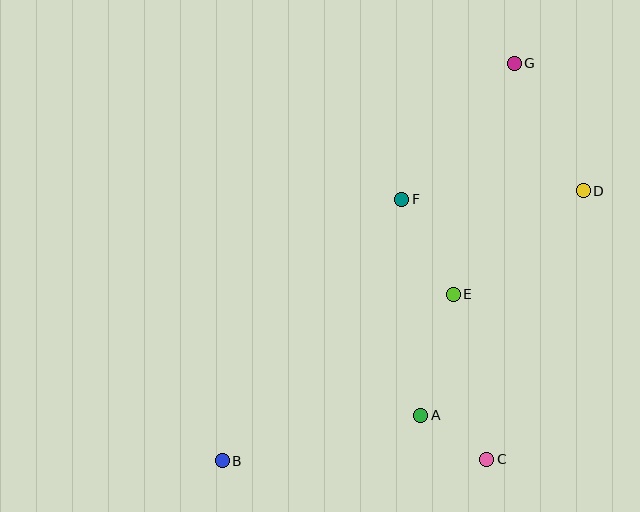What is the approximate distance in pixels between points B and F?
The distance between B and F is approximately 317 pixels.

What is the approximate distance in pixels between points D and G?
The distance between D and G is approximately 145 pixels.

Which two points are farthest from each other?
Points B and G are farthest from each other.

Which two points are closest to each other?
Points A and C are closest to each other.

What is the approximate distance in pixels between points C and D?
The distance between C and D is approximately 285 pixels.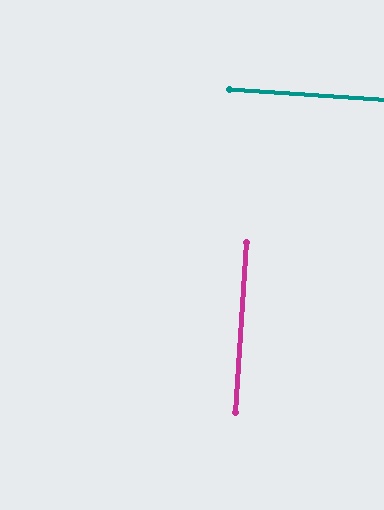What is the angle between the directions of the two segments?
Approximately 90 degrees.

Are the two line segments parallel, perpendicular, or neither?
Perpendicular — they meet at approximately 90°.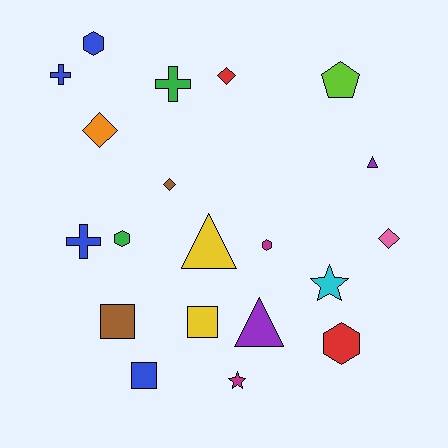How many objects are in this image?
There are 20 objects.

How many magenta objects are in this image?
There are 2 magenta objects.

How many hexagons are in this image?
There are 4 hexagons.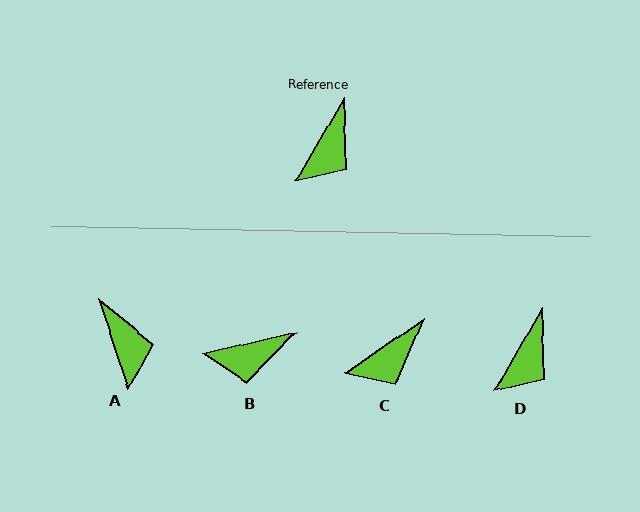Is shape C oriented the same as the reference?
No, it is off by about 25 degrees.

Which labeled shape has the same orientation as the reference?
D.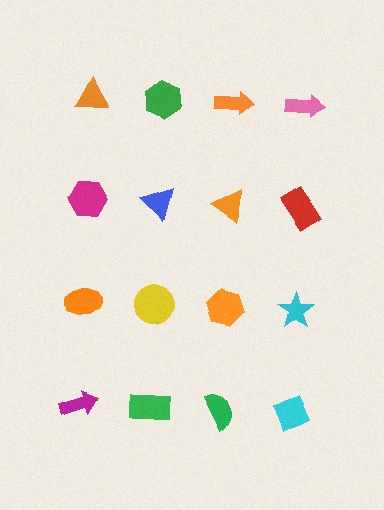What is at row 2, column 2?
A blue triangle.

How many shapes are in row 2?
4 shapes.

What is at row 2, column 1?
A magenta hexagon.